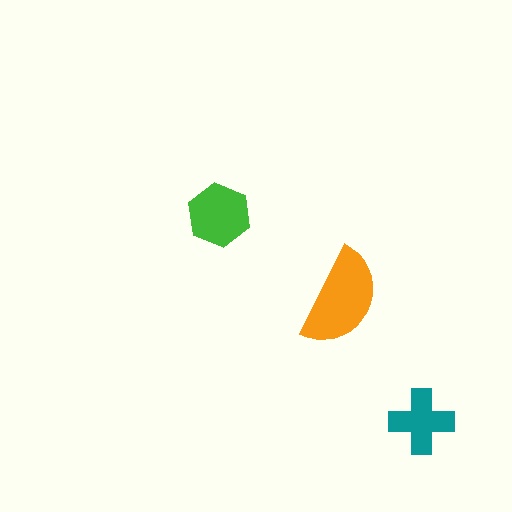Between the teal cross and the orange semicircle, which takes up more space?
The orange semicircle.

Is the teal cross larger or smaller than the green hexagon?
Smaller.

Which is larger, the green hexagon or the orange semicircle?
The orange semicircle.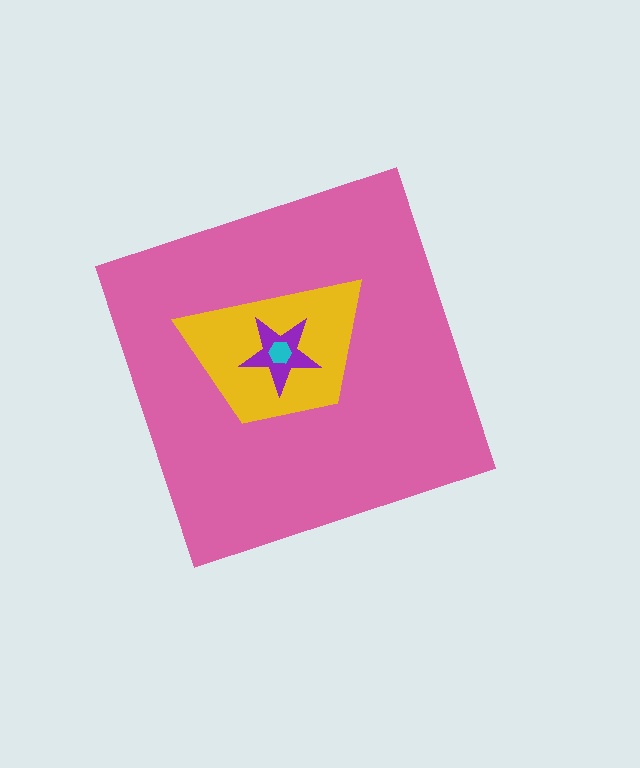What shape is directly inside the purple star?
The cyan hexagon.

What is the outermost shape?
The pink diamond.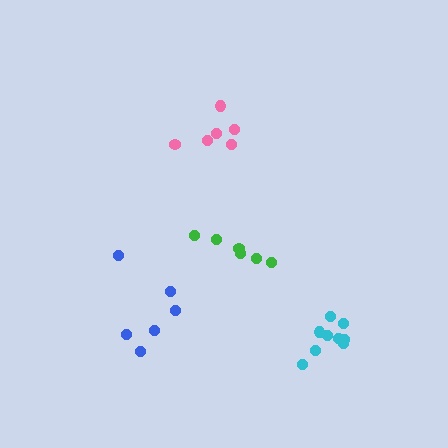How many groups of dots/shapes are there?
There are 4 groups.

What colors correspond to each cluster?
The clusters are colored: cyan, blue, pink, green.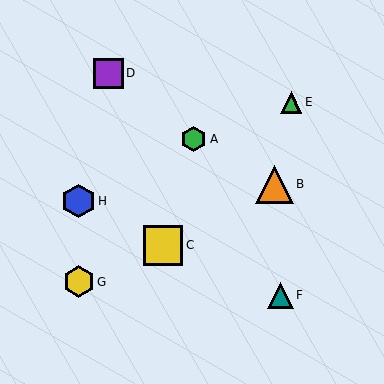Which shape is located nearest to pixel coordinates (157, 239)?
The yellow square (labeled C) at (163, 245) is nearest to that location.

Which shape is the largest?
The yellow square (labeled C) is the largest.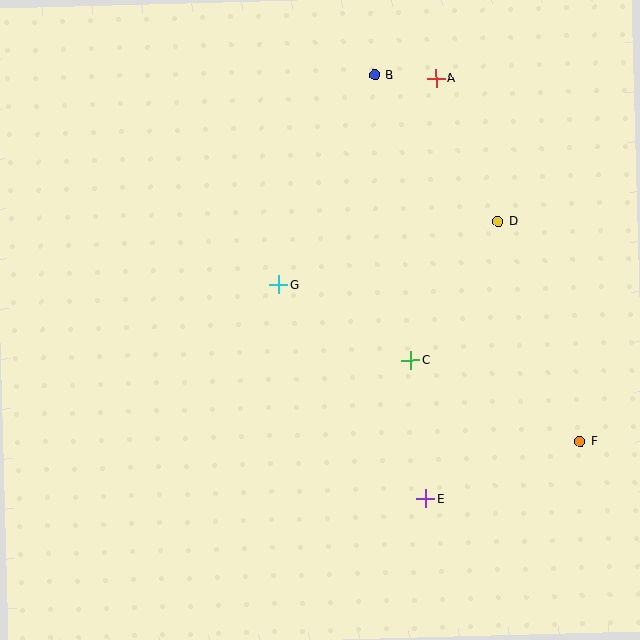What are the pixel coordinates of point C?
Point C is at (411, 360).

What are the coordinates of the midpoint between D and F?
The midpoint between D and F is at (539, 331).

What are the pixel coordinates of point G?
Point G is at (279, 285).